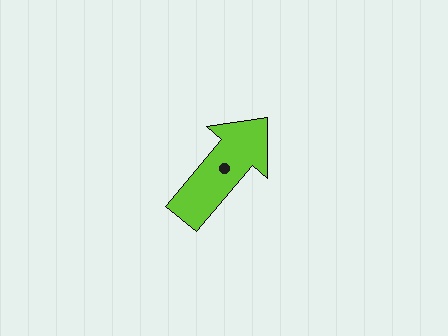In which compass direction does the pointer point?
Northeast.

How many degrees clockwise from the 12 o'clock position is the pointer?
Approximately 40 degrees.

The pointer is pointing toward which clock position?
Roughly 1 o'clock.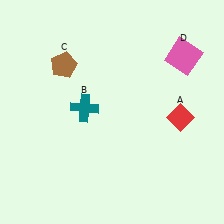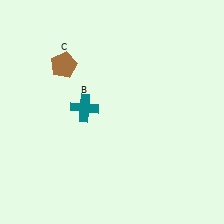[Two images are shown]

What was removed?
The pink square (D), the red diamond (A) were removed in Image 2.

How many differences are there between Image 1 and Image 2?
There are 2 differences between the two images.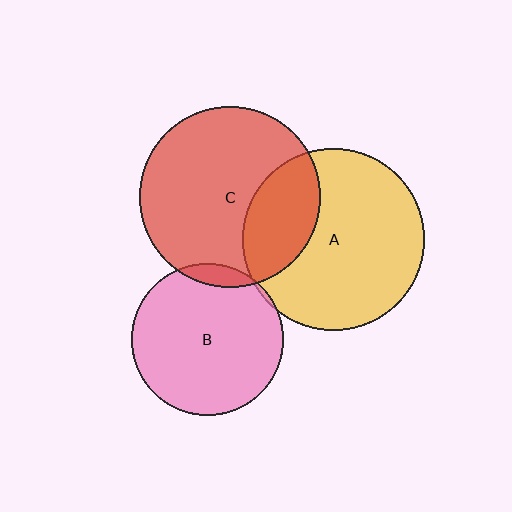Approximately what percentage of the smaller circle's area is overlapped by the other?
Approximately 5%.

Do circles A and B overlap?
Yes.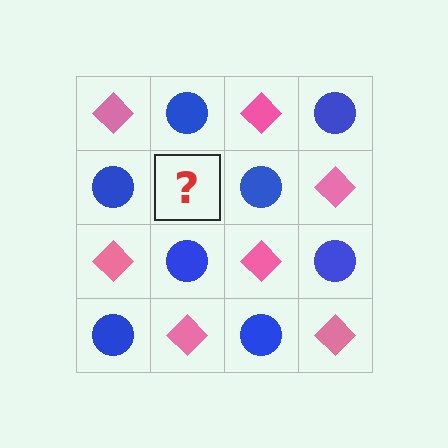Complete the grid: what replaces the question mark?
The question mark should be replaced with a pink diamond.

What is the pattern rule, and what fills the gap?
The rule is that it alternates pink diamond and blue circle in a checkerboard pattern. The gap should be filled with a pink diamond.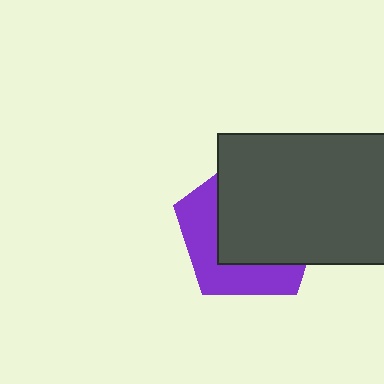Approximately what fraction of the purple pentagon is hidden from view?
Roughly 62% of the purple pentagon is hidden behind the dark gray rectangle.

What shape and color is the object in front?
The object in front is a dark gray rectangle.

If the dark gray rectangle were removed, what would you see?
You would see the complete purple pentagon.